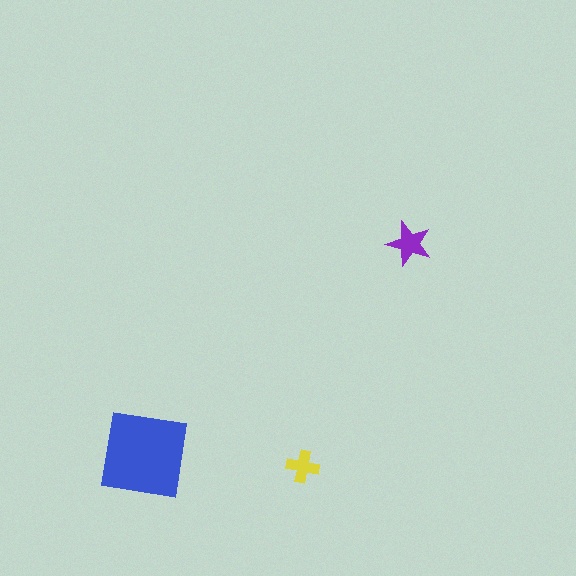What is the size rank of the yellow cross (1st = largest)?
3rd.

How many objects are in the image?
There are 3 objects in the image.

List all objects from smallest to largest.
The yellow cross, the purple star, the blue square.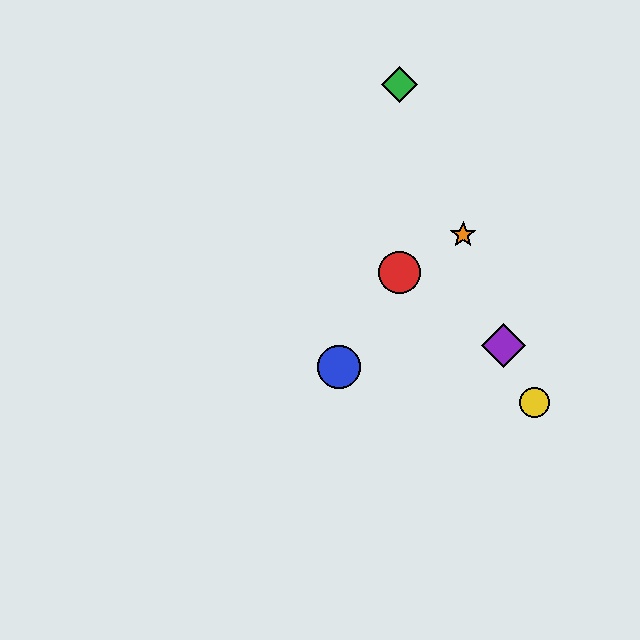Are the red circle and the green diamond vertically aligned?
Yes, both are at x≈400.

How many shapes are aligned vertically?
2 shapes (the red circle, the green diamond) are aligned vertically.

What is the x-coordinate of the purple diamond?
The purple diamond is at x≈503.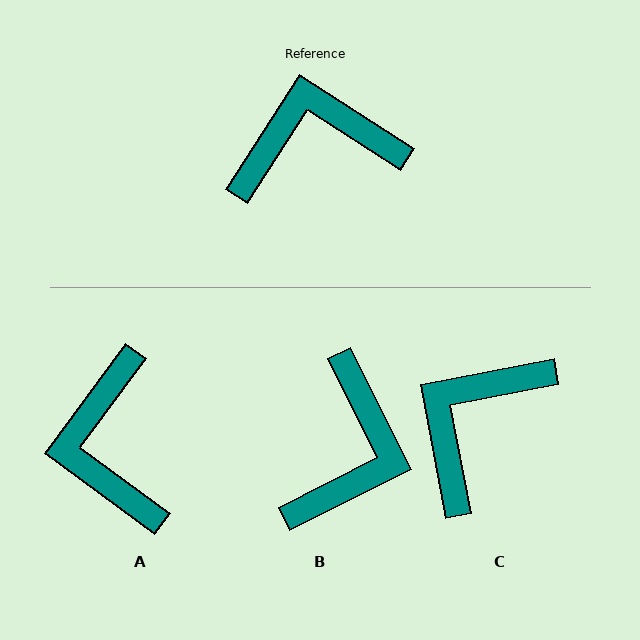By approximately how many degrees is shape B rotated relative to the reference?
Approximately 121 degrees clockwise.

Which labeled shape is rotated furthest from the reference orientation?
B, about 121 degrees away.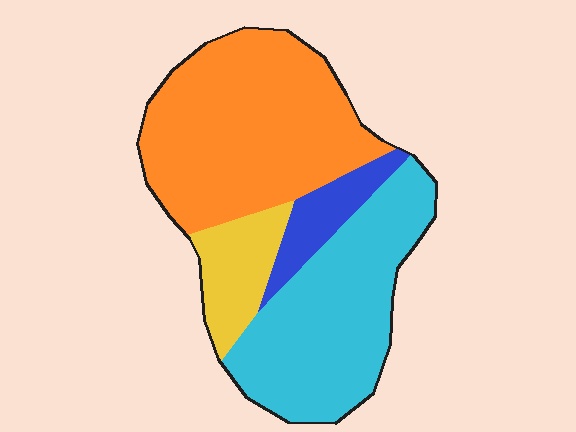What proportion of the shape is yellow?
Yellow covers roughly 10% of the shape.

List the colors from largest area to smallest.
From largest to smallest: orange, cyan, yellow, blue.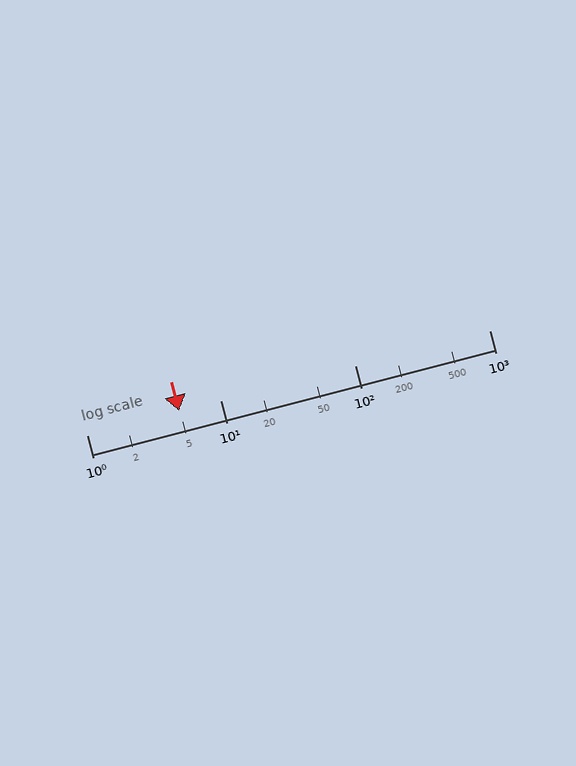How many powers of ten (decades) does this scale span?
The scale spans 3 decades, from 1 to 1000.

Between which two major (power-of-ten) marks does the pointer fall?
The pointer is between 1 and 10.